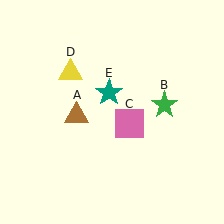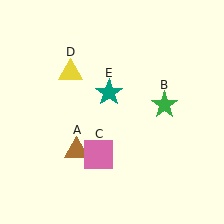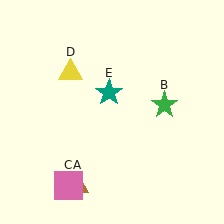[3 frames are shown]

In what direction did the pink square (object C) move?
The pink square (object C) moved down and to the left.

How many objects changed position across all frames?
2 objects changed position: brown triangle (object A), pink square (object C).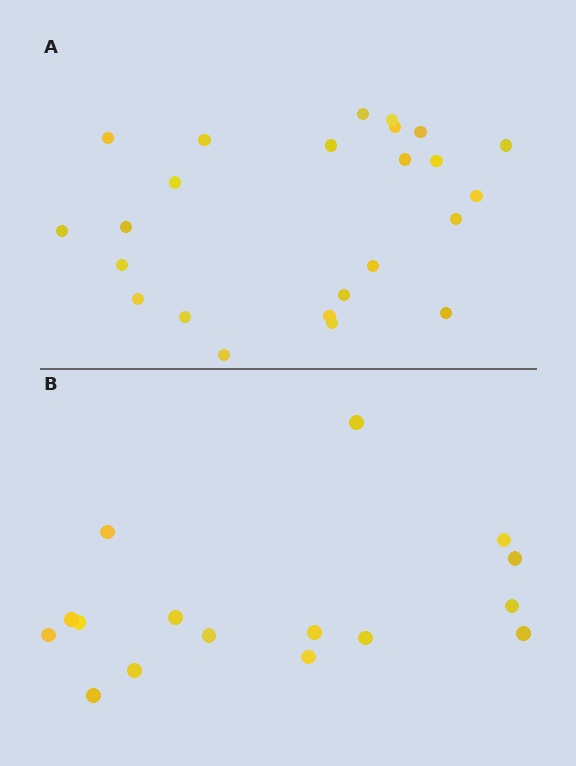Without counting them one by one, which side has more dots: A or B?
Region A (the top region) has more dots.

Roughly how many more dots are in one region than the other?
Region A has roughly 8 or so more dots than region B.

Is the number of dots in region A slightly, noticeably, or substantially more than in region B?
Region A has substantially more. The ratio is roughly 1.5 to 1.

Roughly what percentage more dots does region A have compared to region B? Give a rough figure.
About 50% more.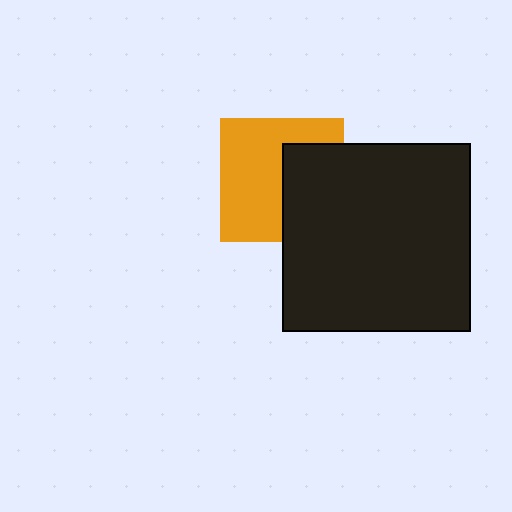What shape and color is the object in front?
The object in front is a black square.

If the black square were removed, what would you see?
You would see the complete orange square.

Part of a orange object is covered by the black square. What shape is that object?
It is a square.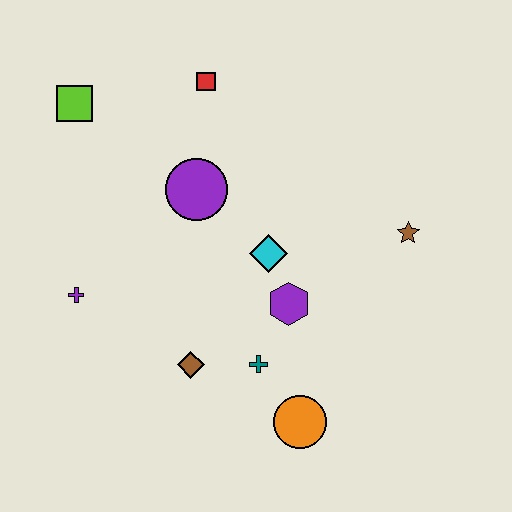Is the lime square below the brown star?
No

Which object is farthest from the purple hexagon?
The lime square is farthest from the purple hexagon.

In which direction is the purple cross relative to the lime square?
The purple cross is below the lime square.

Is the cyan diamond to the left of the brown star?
Yes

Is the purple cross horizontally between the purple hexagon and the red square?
No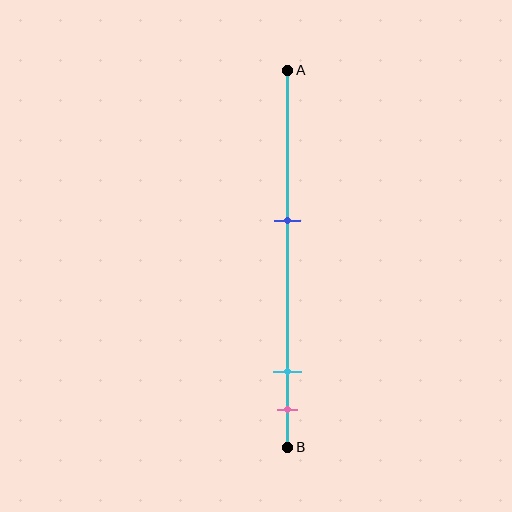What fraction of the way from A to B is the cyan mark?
The cyan mark is approximately 80% (0.8) of the way from A to B.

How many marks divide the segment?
There are 3 marks dividing the segment.